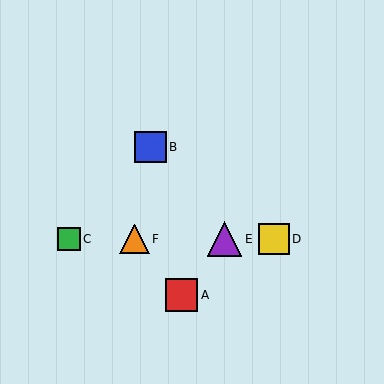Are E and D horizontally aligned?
Yes, both are at y≈239.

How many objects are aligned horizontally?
4 objects (C, D, E, F) are aligned horizontally.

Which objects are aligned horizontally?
Objects C, D, E, F are aligned horizontally.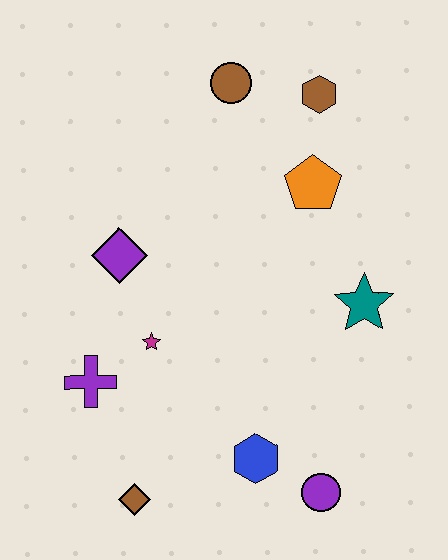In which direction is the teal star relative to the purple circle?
The teal star is above the purple circle.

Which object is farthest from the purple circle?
The brown circle is farthest from the purple circle.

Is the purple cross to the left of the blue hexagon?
Yes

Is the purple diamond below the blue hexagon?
No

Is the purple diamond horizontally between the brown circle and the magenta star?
No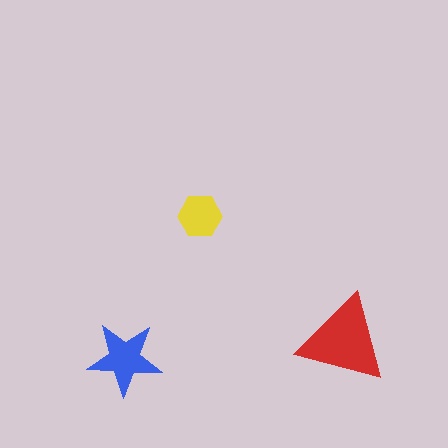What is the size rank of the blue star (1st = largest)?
2nd.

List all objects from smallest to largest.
The yellow hexagon, the blue star, the red triangle.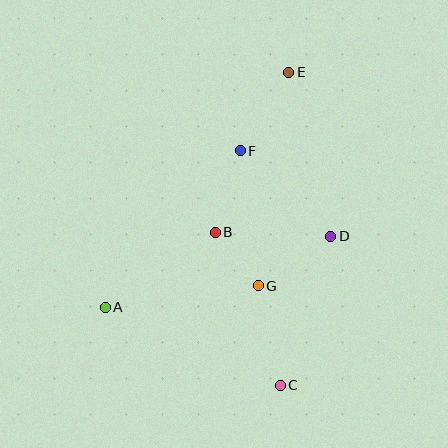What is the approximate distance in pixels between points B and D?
The distance between B and D is approximately 115 pixels.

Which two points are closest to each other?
Points B and G are closest to each other.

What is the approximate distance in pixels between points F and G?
The distance between F and G is approximately 136 pixels.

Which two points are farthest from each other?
Points C and E are farthest from each other.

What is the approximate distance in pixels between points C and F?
The distance between C and F is approximately 238 pixels.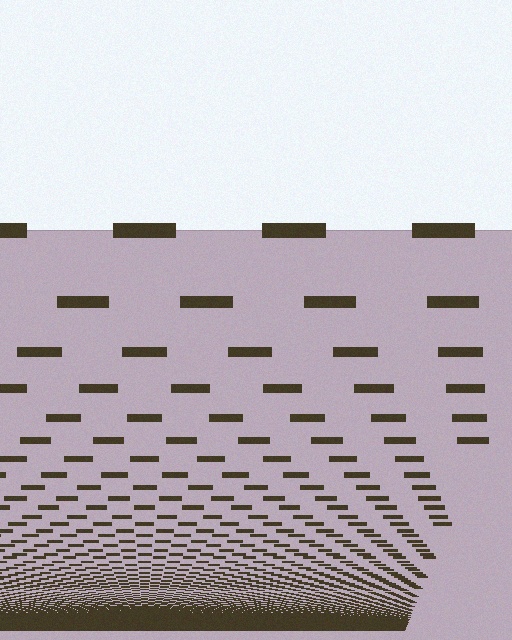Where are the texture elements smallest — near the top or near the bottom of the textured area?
Near the bottom.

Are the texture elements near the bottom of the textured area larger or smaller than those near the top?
Smaller. The gradient is inverted — elements near the bottom are smaller and denser.